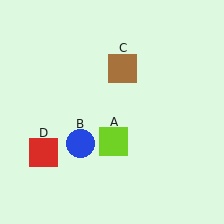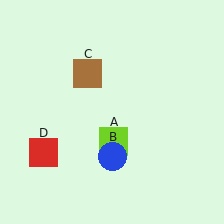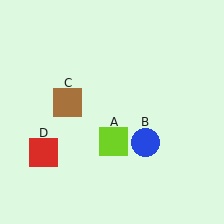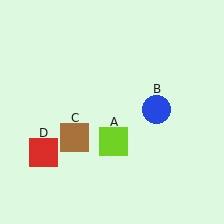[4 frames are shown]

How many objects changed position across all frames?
2 objects changed position: blue circle (object B), brown square (object C).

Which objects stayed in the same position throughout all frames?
Lime square (object A) and red square (object D) remained stationary.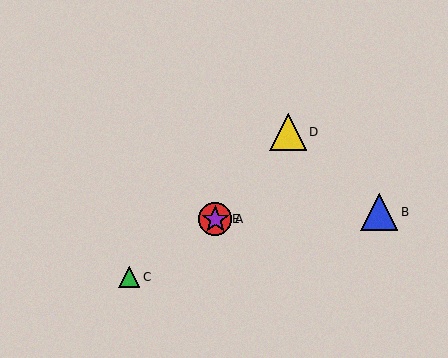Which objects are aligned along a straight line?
Objects A, C, E are aligned along a straight line.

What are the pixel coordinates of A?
Object A is at (215, 219).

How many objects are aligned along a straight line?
3 objects (A, C, E) are aligned along a straight line.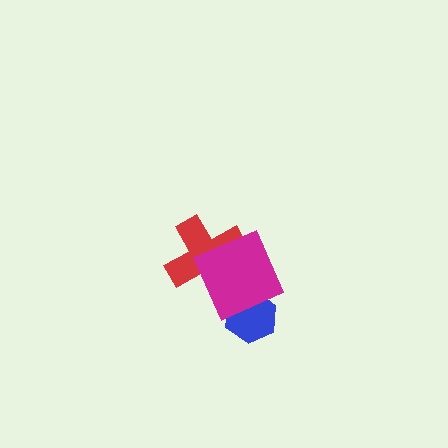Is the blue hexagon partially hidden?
Yes, it is partially covered by another shape.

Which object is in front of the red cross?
The magenta diamond is in front of the red cross.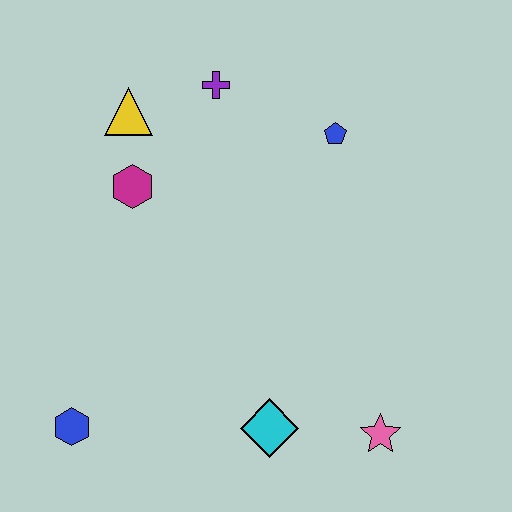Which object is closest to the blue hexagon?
The cyan diamond is closest to the blue hexagon.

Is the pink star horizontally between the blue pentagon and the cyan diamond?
No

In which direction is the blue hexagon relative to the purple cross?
The blue hexagon is below the purple cross.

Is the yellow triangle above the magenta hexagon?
Yes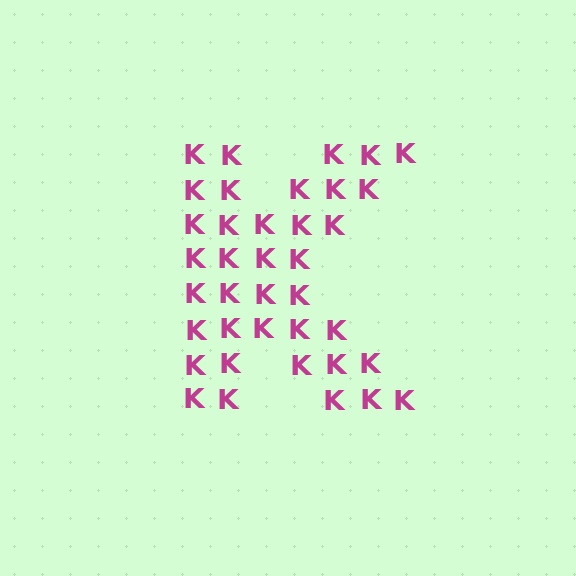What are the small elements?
The small elements are letter K's.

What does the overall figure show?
The overall figure shows the letter K.